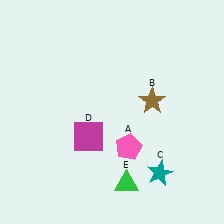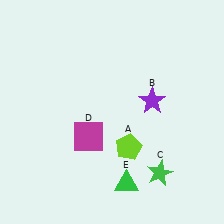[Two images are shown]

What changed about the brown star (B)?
In Image 1, B is brown. In Image 2, it changed to purple.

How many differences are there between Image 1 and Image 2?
There are 3 differences between the two images.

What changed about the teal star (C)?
In Image 1, C is teal. In Image 2, it changed to green.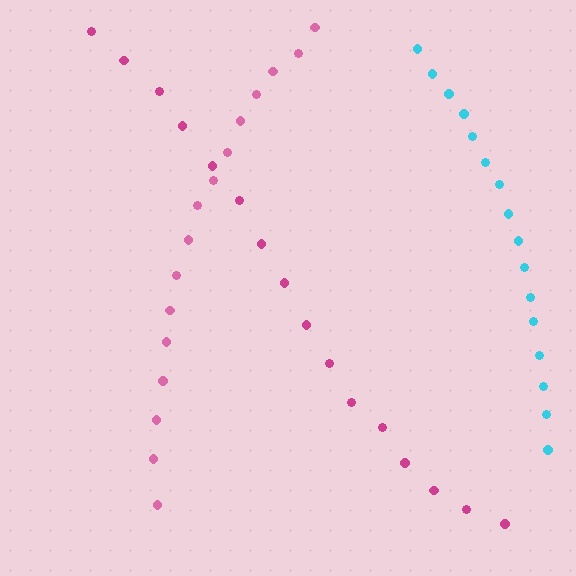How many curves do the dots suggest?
There are 3 distinct paths.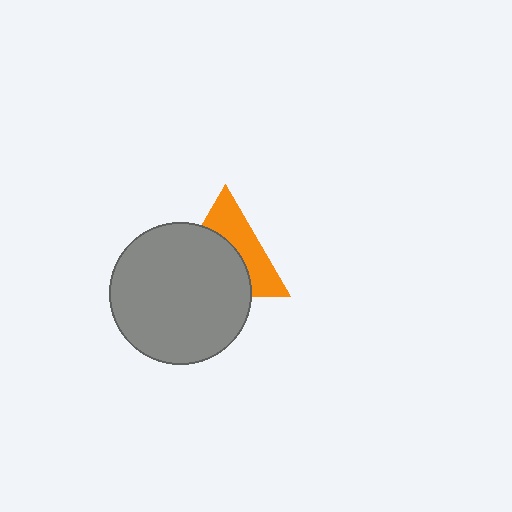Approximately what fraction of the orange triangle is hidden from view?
Roughly 56% of the orange triangle is hidden behind the gray circle.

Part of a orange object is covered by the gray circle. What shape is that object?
It is a triangle.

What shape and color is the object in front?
The object in front is a gray circle.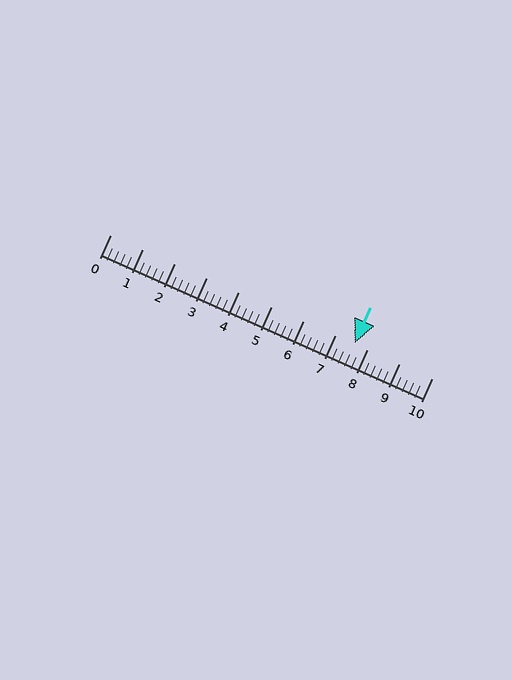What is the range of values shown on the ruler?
The ruler shows values from 0 to 10.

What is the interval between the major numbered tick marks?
The major tick marks are spaced 1 units apart.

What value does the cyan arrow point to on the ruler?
The cyan arrow points to approximately 7.6.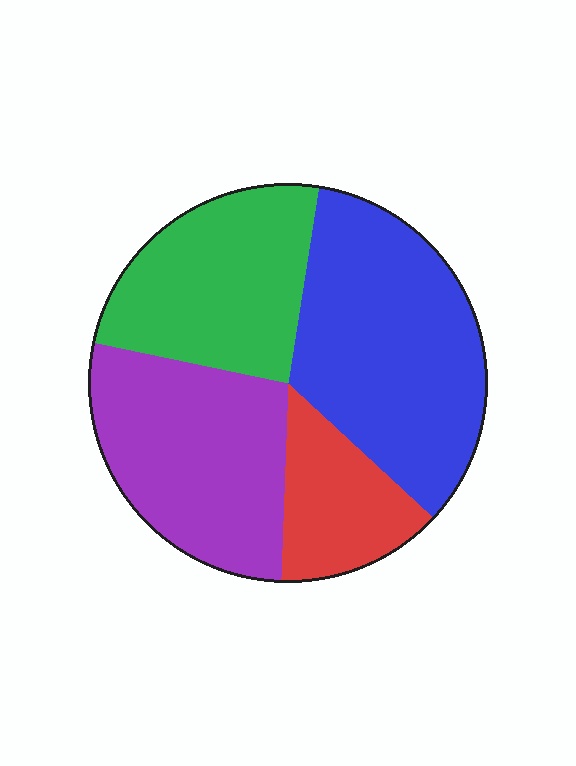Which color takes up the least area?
Red, at roughly 15%.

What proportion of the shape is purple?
Purple covers roughly 30% of the shape.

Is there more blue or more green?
Blue.